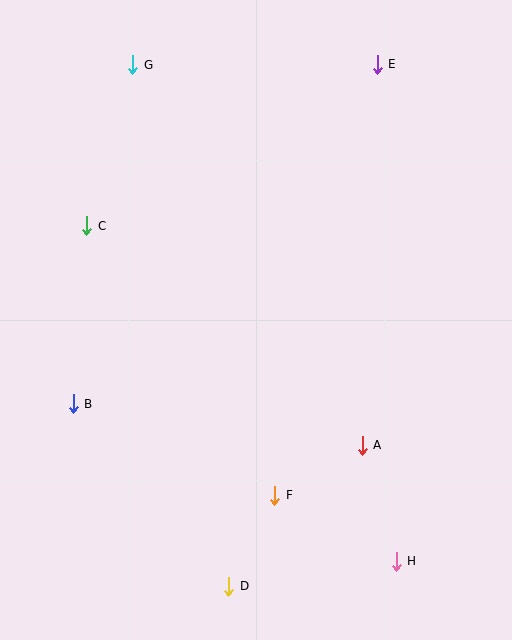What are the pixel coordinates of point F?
Point F is at (275, 495).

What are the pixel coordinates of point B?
Point B is at (73, 404).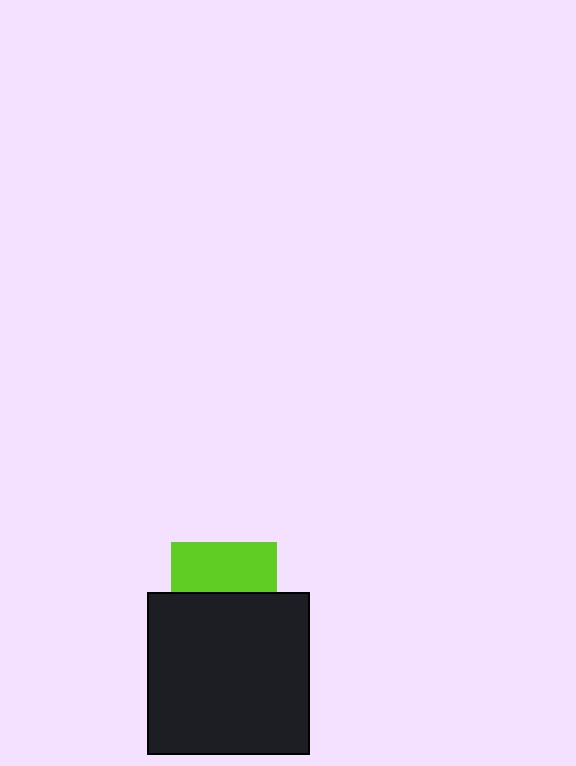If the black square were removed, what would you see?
You would see the complete lime square.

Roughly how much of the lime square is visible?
About half of it is visible (roughly 47%).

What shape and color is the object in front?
The object in front is a black square.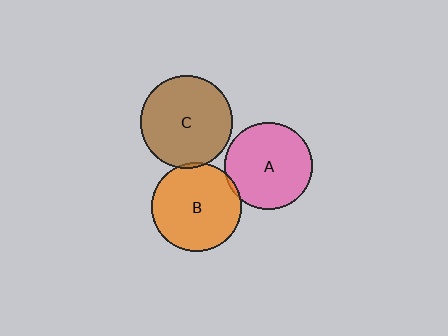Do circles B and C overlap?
Yes.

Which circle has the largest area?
Circle C (brown).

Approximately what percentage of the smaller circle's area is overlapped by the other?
Approximately 5%.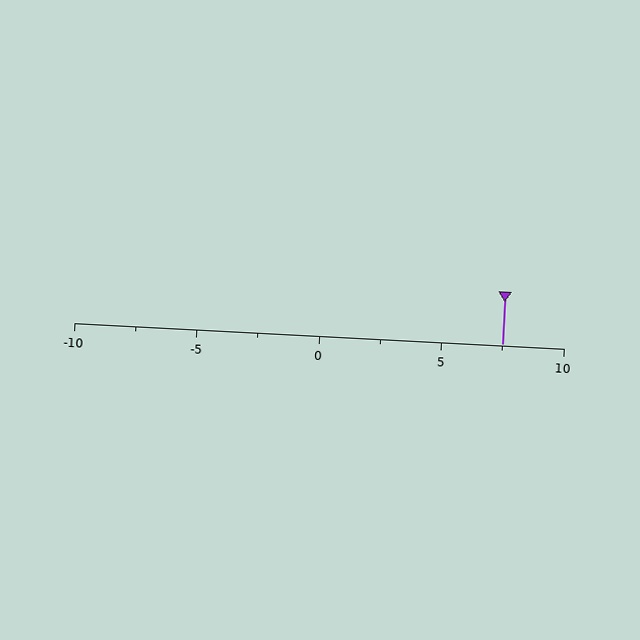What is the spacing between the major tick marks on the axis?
The major ticks are spaced 5 apart.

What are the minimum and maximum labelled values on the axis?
The axis runs from -10 to 10.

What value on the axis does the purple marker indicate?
The marker indicates approximately 7.5.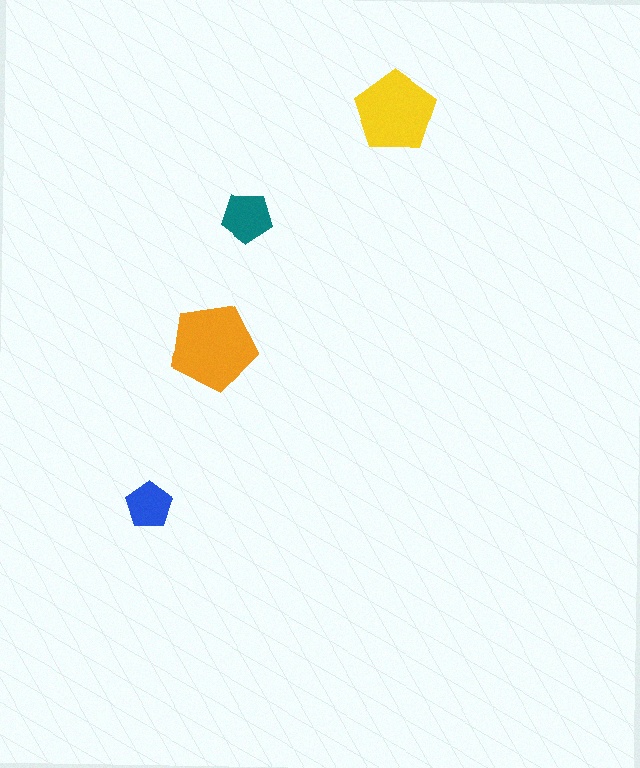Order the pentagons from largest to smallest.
the orange one, the yellow one, the teal one, the blue one.